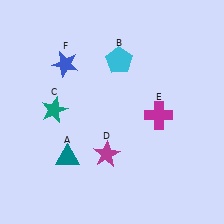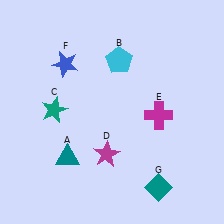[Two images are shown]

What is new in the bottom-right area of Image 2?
A teal diamond (G) was added in the bottom-right area of Image 2.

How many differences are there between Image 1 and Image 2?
There is 1 difference between the two images.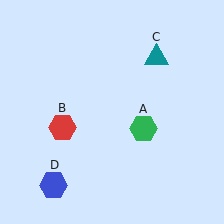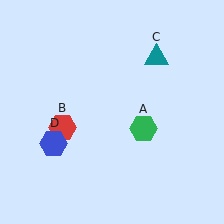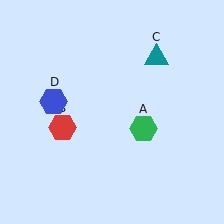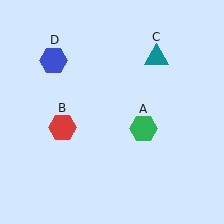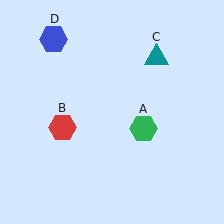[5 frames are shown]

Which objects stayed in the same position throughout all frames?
Green hexagon (object A) and red hexagon (object B) and teal triangle (object C) remained stationary.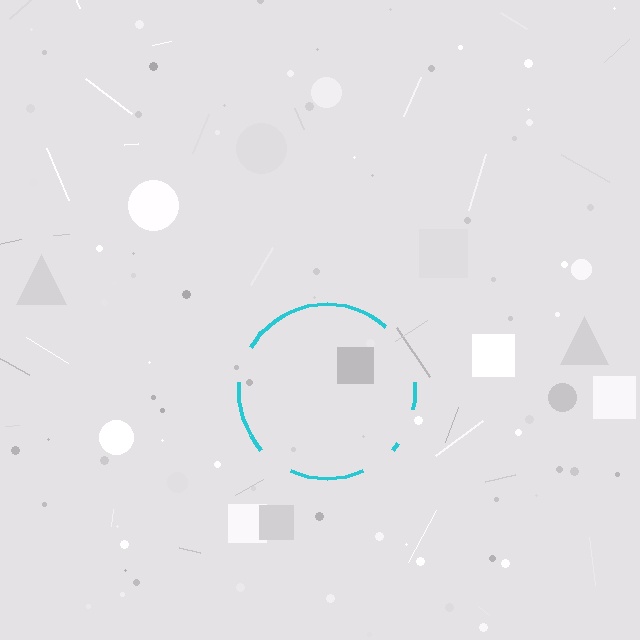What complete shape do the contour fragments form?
The contour fragments form a circle.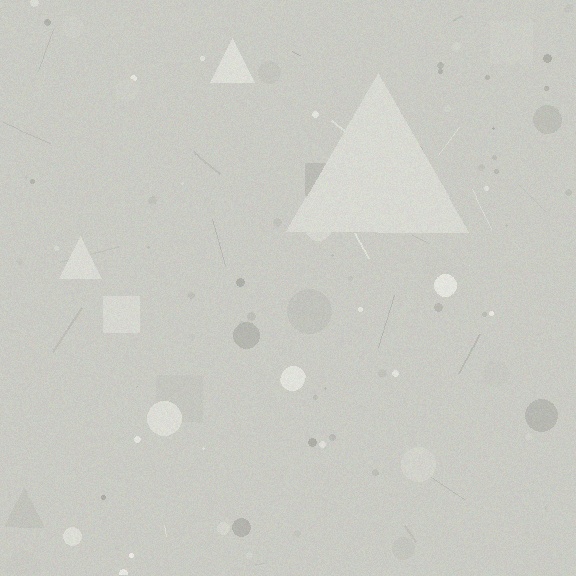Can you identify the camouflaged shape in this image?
The camouflaged shape is a triangle.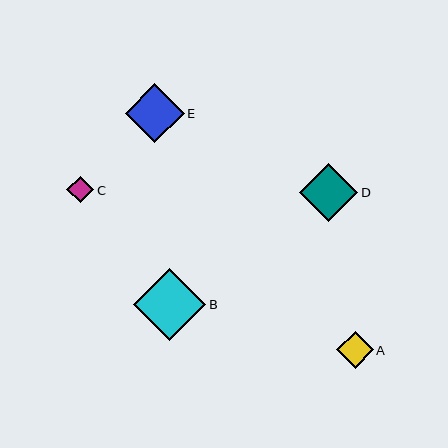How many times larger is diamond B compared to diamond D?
Diamond B is approximately 1.3 times the size of diamond D.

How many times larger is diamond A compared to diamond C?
Diamond A is approximately 1.4 times the size of diamond C.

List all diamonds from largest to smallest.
From largest to smallest: B, E, D, A, C.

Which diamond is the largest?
Diamond B is the largest with a size of approximately 72 pixels.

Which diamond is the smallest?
Diamond C is the smallest with a size of approximately 27 pixels.